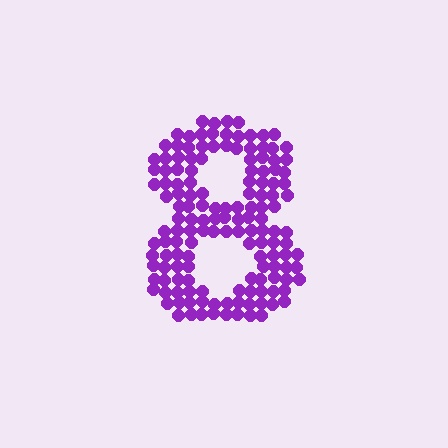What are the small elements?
The small elements are circles.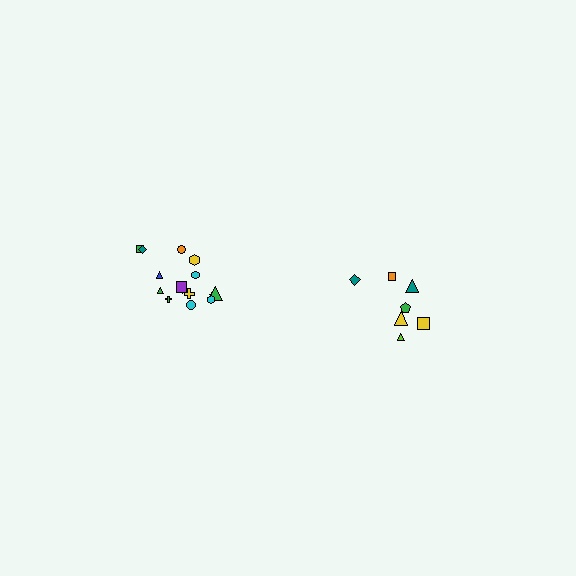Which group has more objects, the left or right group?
The left group.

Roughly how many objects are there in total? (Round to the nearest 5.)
Roughly 20 objects in total.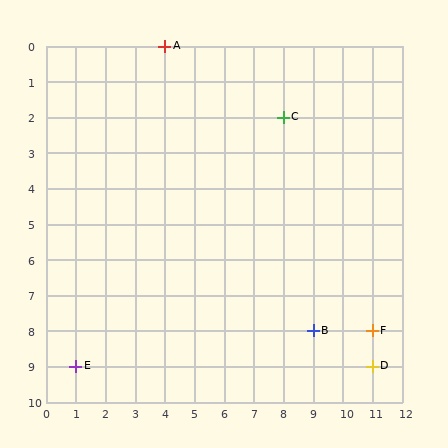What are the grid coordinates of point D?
Point D is at grid coordinates (11, 9).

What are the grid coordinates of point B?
Point B is at grid coordinates (9, 8).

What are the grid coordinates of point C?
Point C is at grid coordinates (8, 2).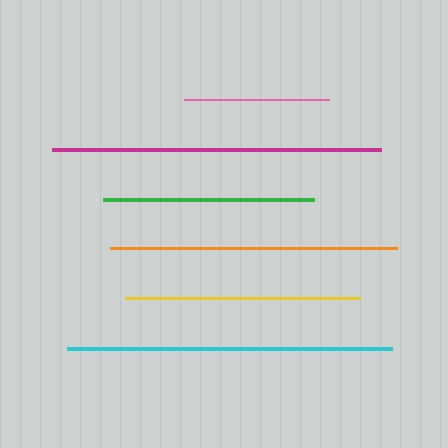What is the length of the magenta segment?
The magenta segment is approximately 328 pixels long.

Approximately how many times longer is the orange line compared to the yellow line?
The orange line is approximately 1.2 times the length of the yellow line.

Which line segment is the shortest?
The pink line is the shortest at approximately 146 pixels.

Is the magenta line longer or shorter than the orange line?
The magenta line is longer than the orange line.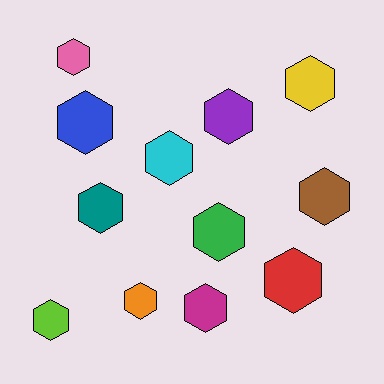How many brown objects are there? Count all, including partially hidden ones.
There is 1 brown object.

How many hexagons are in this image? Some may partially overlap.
There are 12 hexagons.